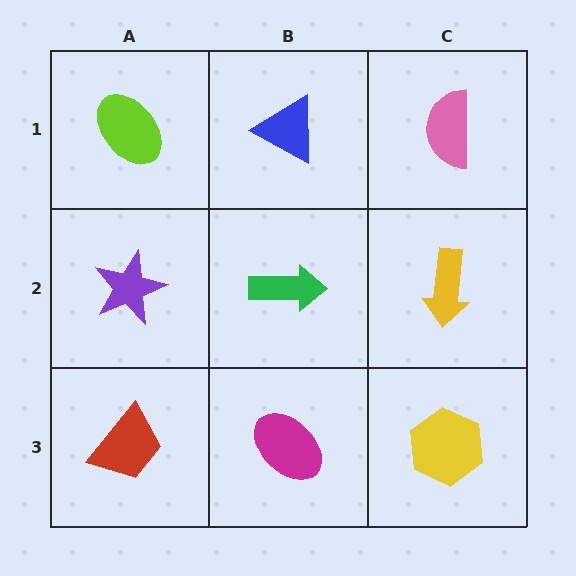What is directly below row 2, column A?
A red trapezoid.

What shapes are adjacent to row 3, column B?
A green arrow (row 2, column B), a red trapezoid (row 3, column A), a yellow hexagon (row 3, column C).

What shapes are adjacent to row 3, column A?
A purple star (row 2, column A), a magenta ellipse (row 3, column B).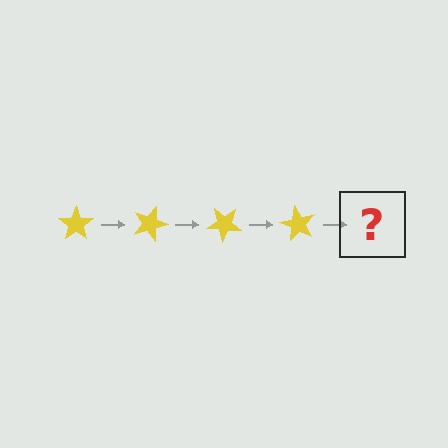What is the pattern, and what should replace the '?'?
The pattern is that the star rotates 20 degrees each step. The '?' should be a yellow star rotated 80 degrees.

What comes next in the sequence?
The next element should be a yellow star rotated 80 degrees.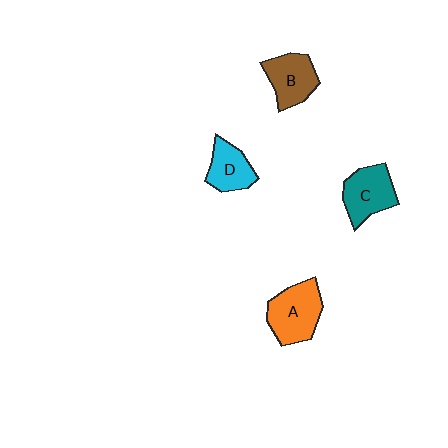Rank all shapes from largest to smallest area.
From largest to smallest: A (orange), C (teal), B (brown), D (cyan).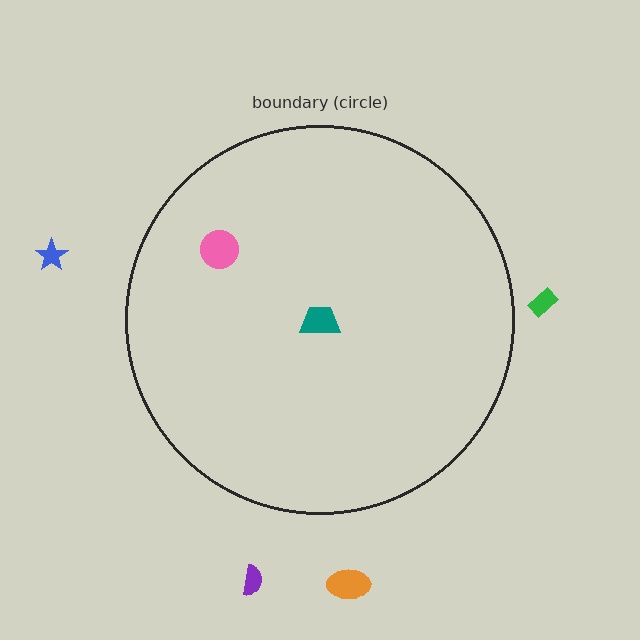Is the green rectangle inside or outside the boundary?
Outside.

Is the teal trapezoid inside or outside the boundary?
Inside.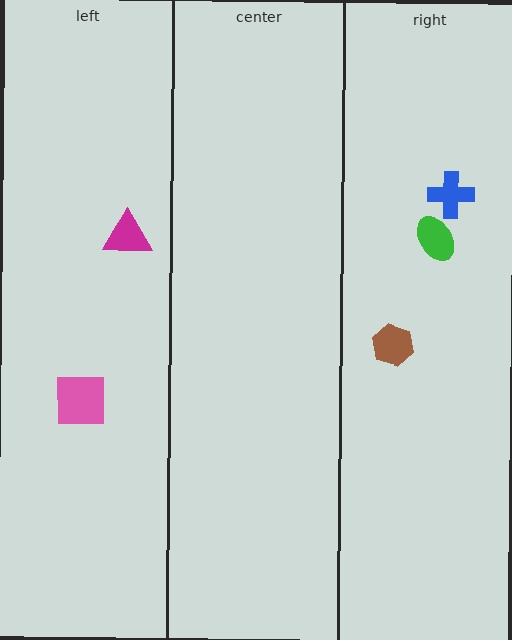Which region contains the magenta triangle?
The left region.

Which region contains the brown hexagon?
The right region.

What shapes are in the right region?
The green ellipse, the brown hexagon, the blue cross.